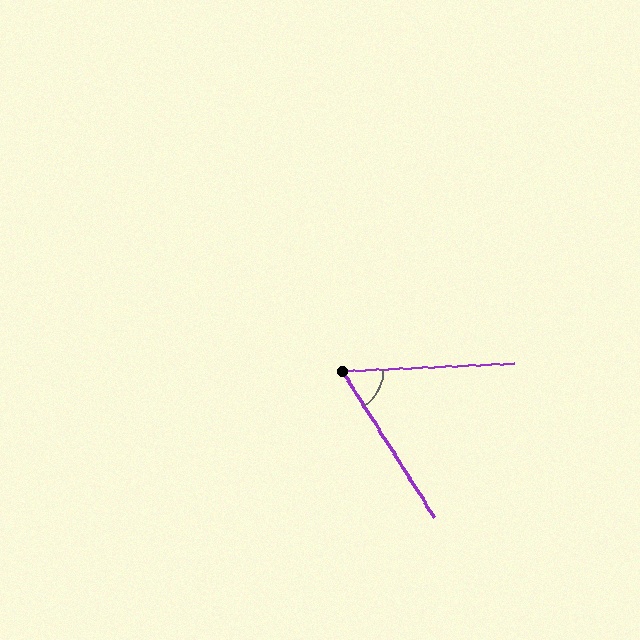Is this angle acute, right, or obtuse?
It is acute.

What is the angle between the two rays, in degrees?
Approximately 61 degrees.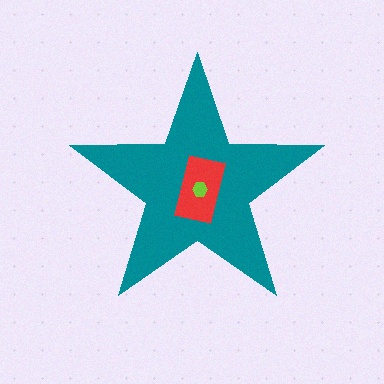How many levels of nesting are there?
3.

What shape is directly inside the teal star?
The red rectangle.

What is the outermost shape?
The teal star.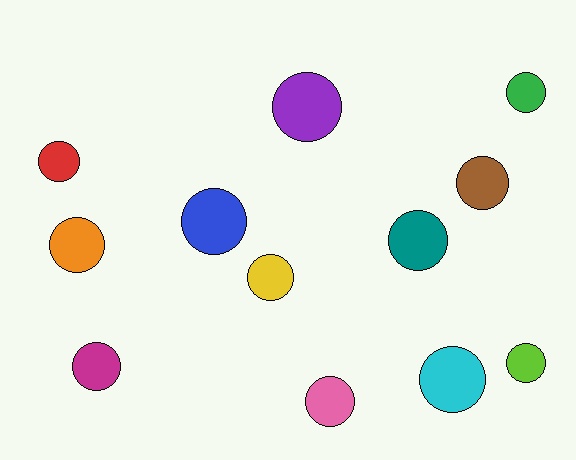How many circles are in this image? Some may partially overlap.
There are 12 circles.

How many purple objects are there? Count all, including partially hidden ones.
There is 1 purple object.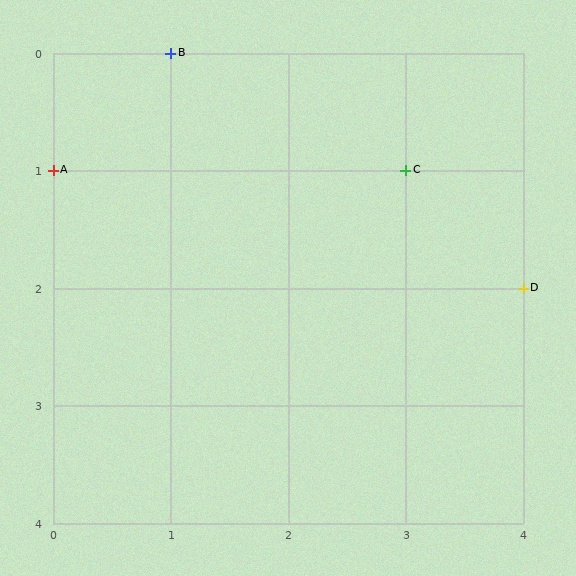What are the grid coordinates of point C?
Point C is at grid coordinates (3, 1).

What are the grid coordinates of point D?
Point D is at grid coordinates (4, 2).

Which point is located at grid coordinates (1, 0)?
Point B is at (1, 0).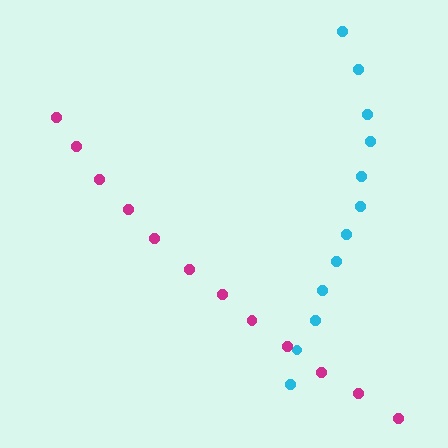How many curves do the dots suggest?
There are 2 distinct paths.